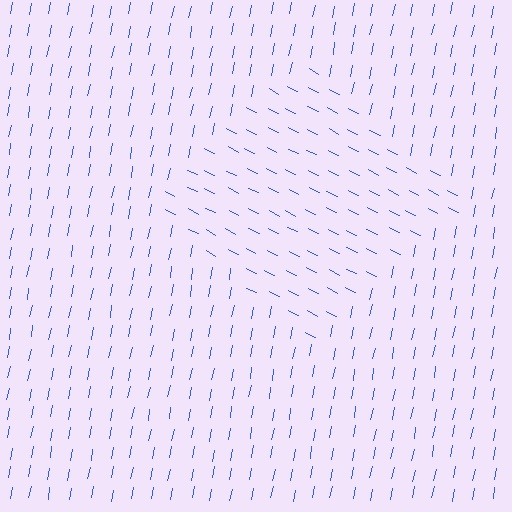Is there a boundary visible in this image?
Yes, there is a texture boundary formed by a change in line orientation.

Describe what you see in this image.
The image is filled with small blue line segments. A diamond region in the image has lines oriented differently from the surrounding lines, creating a visible texture boundary.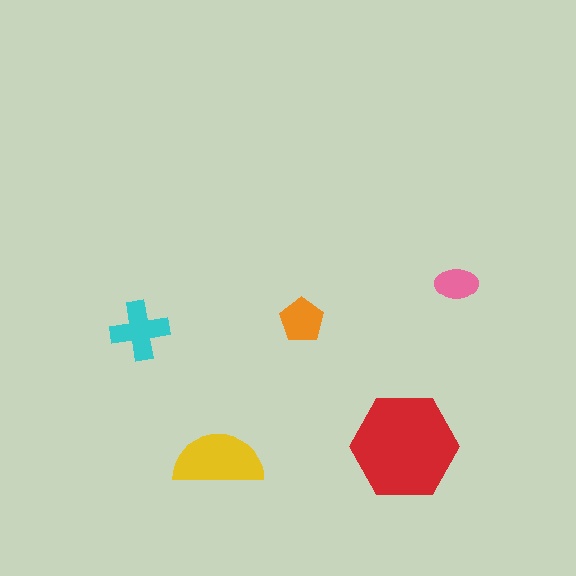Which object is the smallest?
The pink ellipse.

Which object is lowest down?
The yellow semicircle is bottommost.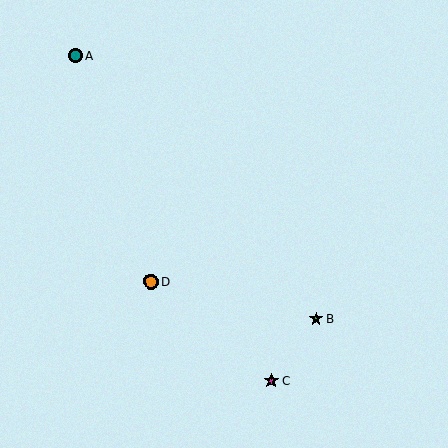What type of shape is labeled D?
Shape D is an orange circle.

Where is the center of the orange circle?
The center of the orange circle is at (151, 281).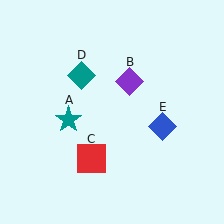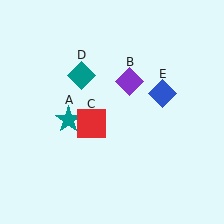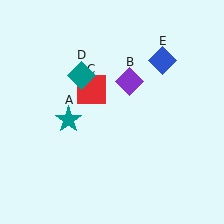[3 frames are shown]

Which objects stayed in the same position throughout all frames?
Teal star (object A) and purple diamond (object B) and teal diamond (object D) remained stationary.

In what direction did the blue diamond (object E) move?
The blue diamond (object E) moved up.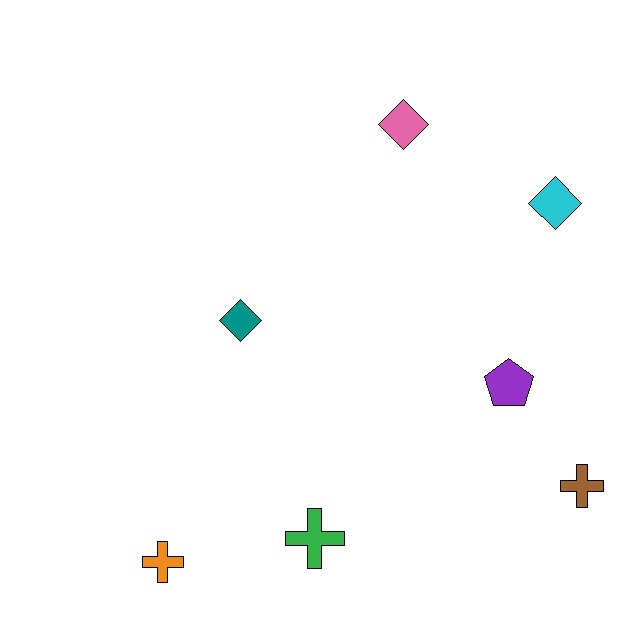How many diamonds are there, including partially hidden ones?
There are 3 diamonds.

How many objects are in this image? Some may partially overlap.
There are 7 objects.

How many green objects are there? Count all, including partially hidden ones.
There is 1 green object.